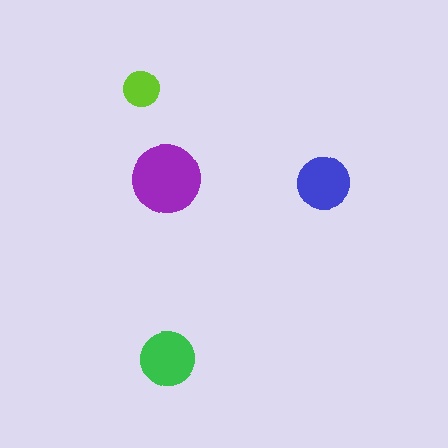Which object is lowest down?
The green circle is bottommost.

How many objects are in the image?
There are 4 objects in the image.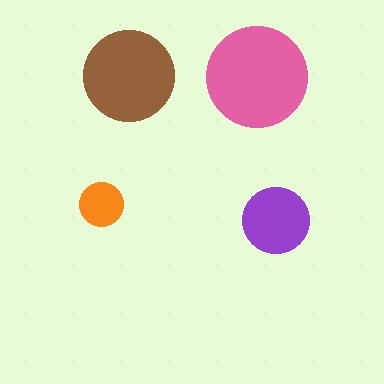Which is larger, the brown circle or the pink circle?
The pink one.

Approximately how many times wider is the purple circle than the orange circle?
About 1.5 times wider.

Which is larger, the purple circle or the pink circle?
The pink one.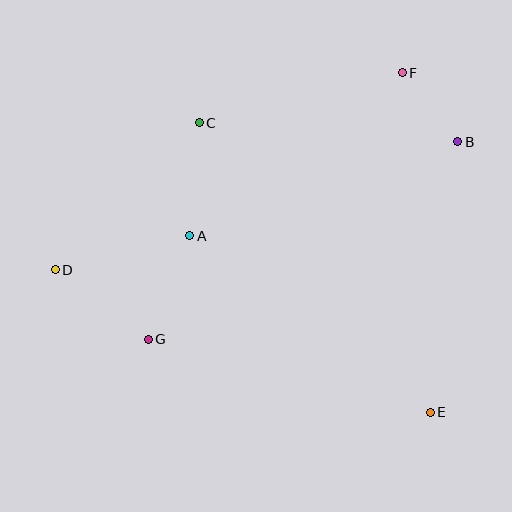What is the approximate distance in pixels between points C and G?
The distance between C and G is approximately 222 pixels.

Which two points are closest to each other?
Points B and F are closest to each other.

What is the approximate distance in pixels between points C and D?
The distance between C and D is approximately 206 pixels.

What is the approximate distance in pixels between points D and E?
The distance between D and E is approximately 401 pixels.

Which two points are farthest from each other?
Points B and D are farthest from each other.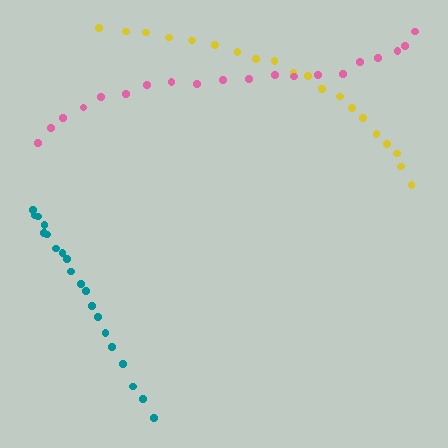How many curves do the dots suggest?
There are 3 distinct paths.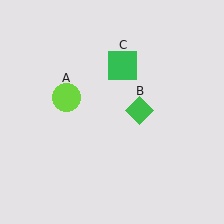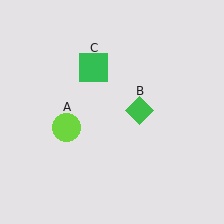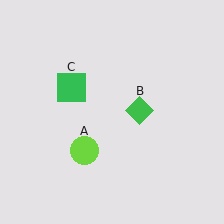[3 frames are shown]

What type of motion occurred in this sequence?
The lime circle (object A), green square (object C) rotated counterclockwise around the center of the scene.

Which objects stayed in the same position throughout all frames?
Green diamond (object B) remained stationary.